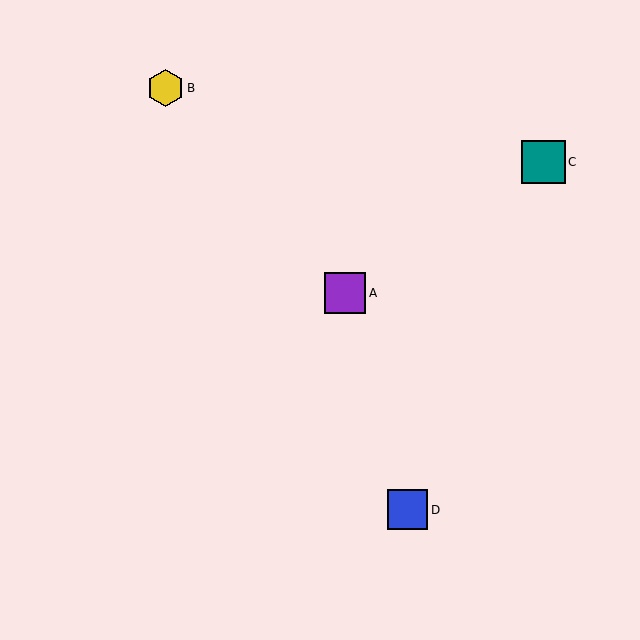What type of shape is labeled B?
Shape B is a yellow hexagon.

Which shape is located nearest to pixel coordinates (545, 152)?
The teal square (labeled C) at (543, 162) is nearest to that location.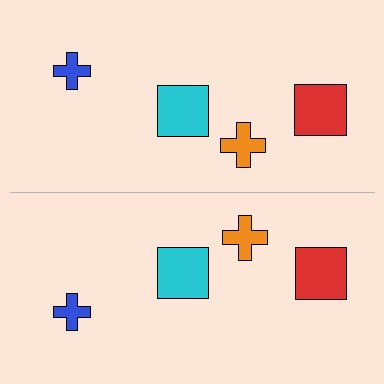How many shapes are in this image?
There are 8 shapes in this image.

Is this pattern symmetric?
Yes, this pattern has bilateral (reflection) symmetry.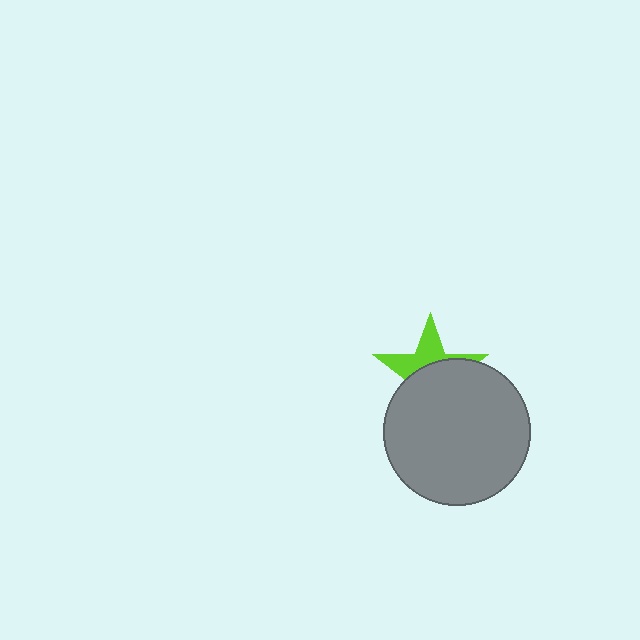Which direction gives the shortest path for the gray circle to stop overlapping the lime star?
Moving down gives the shortest separation.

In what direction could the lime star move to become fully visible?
The lime star could move up. That would shift it out from behind the gray circle entirely.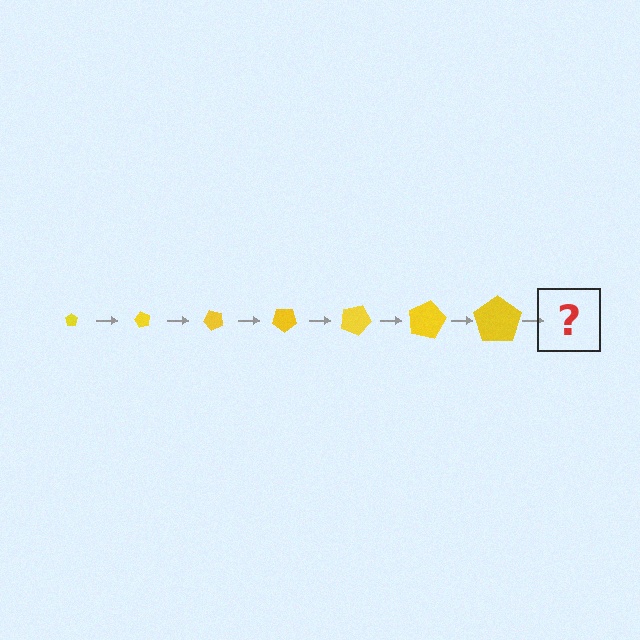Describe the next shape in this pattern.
It should be a pentagon, larger than the previous one and rotated 420 degrees from the start.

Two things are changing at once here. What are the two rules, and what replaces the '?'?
The two rules are that the pentagon grows larger each step and it rotates 60 degrees each step. The '?' should be a pentagon, larger than the previous one and rotated 420 degrees from the start.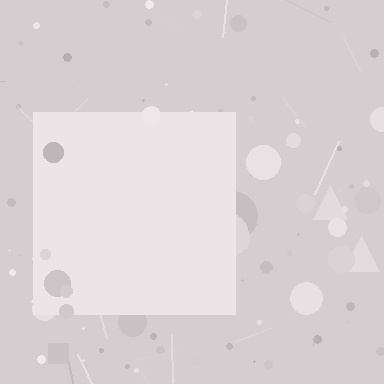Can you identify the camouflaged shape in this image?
The camouflaged shape is a square.